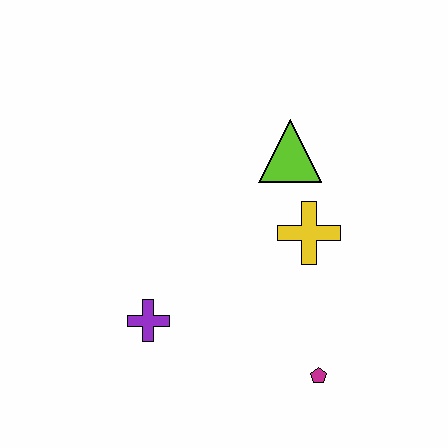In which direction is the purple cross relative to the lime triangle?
The purple cross is below the lime triangle.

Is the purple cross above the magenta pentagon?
Yes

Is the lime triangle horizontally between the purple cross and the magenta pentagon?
Yes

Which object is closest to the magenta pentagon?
The yellow cross is closest to the magenta pentagon.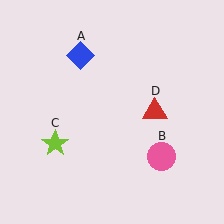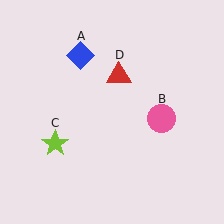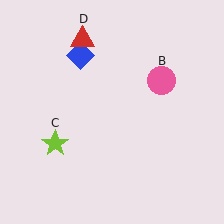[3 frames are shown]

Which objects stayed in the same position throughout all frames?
Blue diamond (object A) and lime star (object C) remained stationary.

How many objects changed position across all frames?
2 objects changed position: pink circle (object B), red triangle (object D).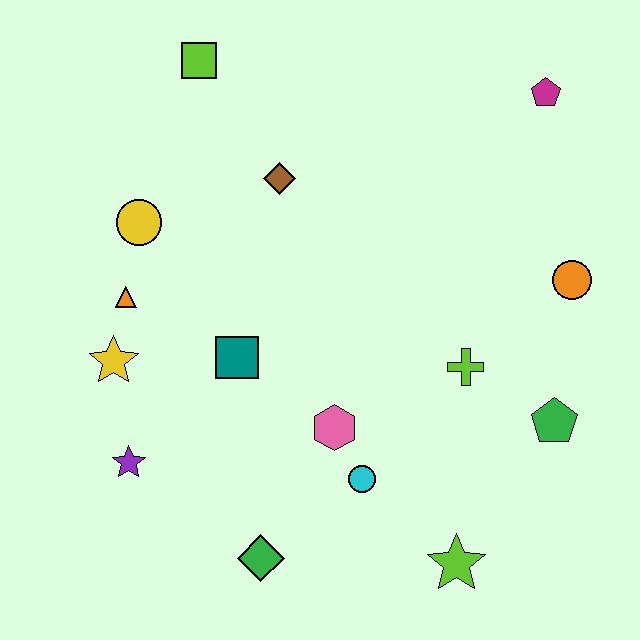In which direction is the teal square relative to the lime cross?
The teal square is to the left of the lime cross.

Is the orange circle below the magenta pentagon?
Yes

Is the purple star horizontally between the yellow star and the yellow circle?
Yes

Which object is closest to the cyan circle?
The pink hexagon is closest to the cyan circle.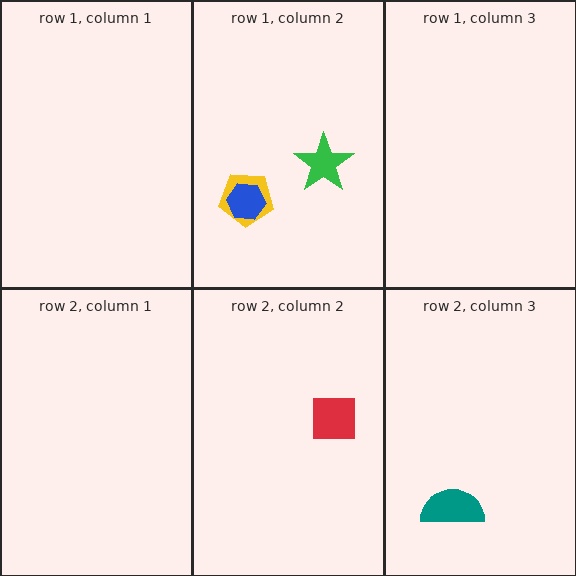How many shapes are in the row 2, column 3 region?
1.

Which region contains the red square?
The row 2, column 2 region.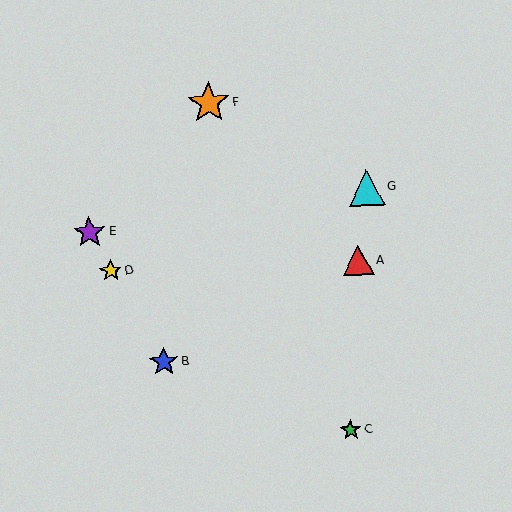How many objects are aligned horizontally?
2 objects (A, D) are aligned horizontally.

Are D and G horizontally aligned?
No, D is at y≈271 and G is at y≈188.